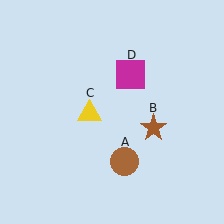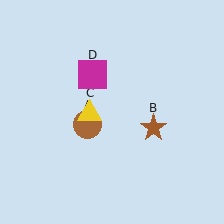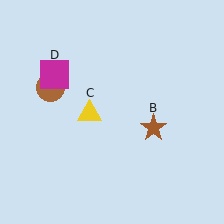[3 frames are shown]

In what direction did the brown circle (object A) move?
The brown circle (object A) moved up and to the left.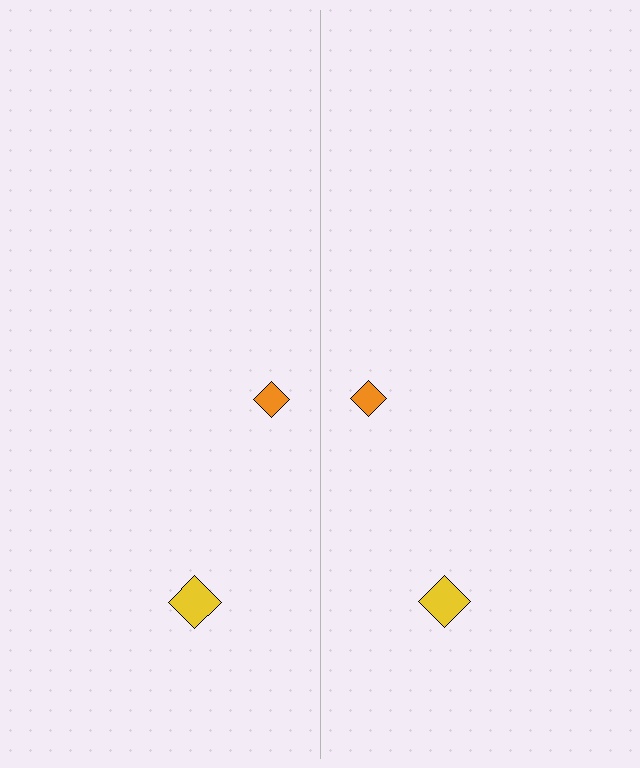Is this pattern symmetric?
Yes, this pattern has bilateral (reflection) symmetry.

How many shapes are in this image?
There are 4 shapes in this image.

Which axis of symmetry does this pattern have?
The pattern has a vertical axis of symmetry running through the center of the image.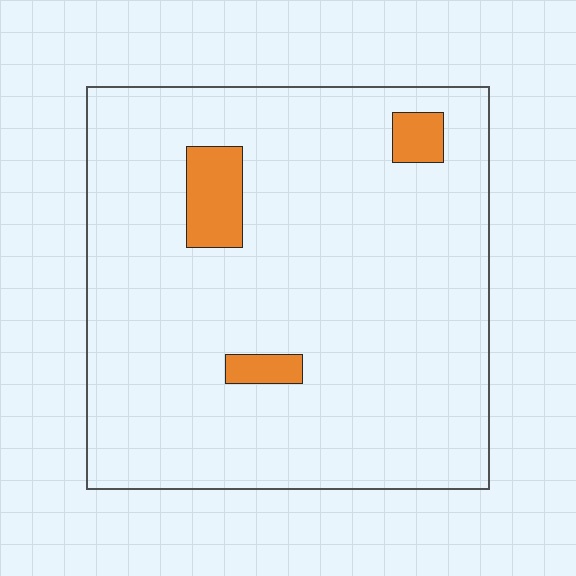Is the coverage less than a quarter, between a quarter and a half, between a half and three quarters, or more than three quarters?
Less than a quarter.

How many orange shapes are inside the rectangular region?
3.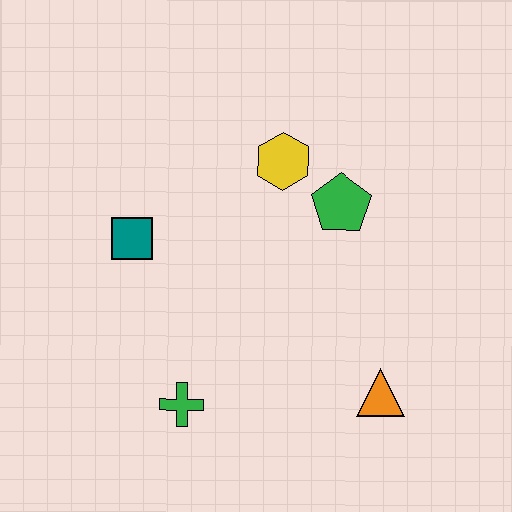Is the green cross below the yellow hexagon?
Yes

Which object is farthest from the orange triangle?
The teal square is farthest from the orange triangle.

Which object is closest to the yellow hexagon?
The green pentagon is closest to the yellow hexagon.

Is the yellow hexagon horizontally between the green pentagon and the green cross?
Yes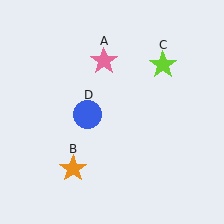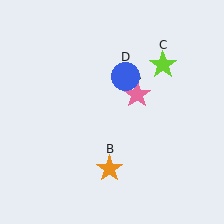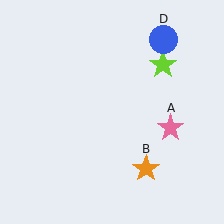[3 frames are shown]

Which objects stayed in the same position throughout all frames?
Lime star (object C) remained stationary.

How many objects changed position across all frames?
3 objects changed position: pink star (object A), orange star (object B), blue circle (object D).